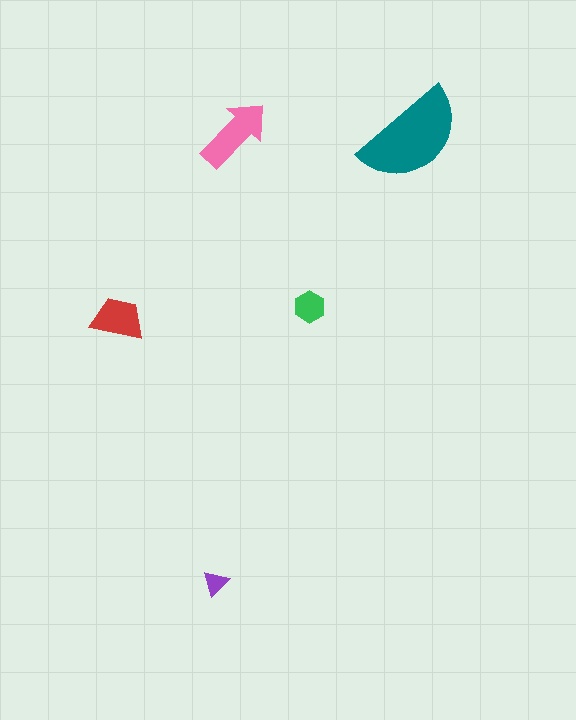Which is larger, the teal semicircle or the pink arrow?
The teal semicircle.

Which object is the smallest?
The purple triangle.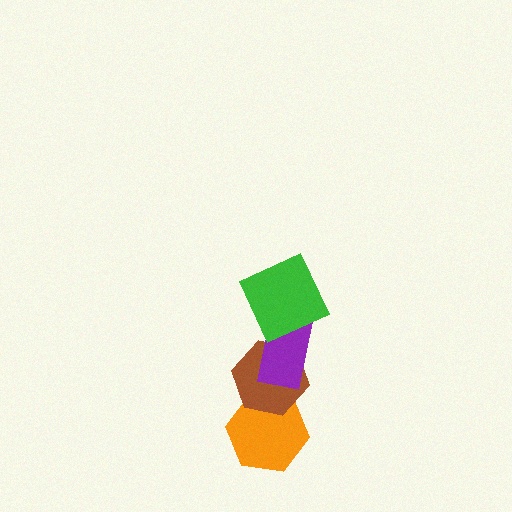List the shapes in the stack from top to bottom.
From top to bottom: the green square, the purple rectangle, the brown hexagon, the orange hexagon.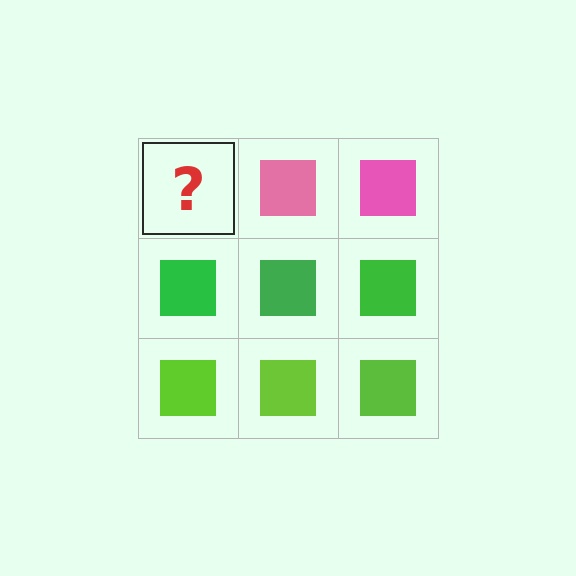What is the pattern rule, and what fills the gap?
The rule is that each row has a consistent color. The gap should be filled with a pink square.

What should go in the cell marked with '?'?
The missing cell should contain a pink square.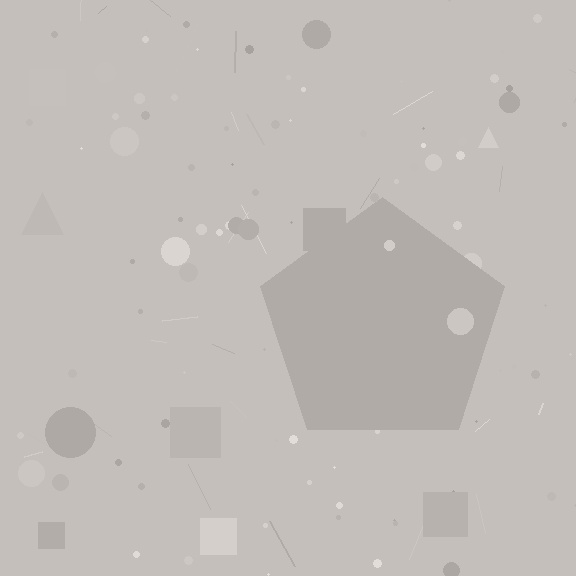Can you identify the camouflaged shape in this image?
The camouflaged shape is a pentagon.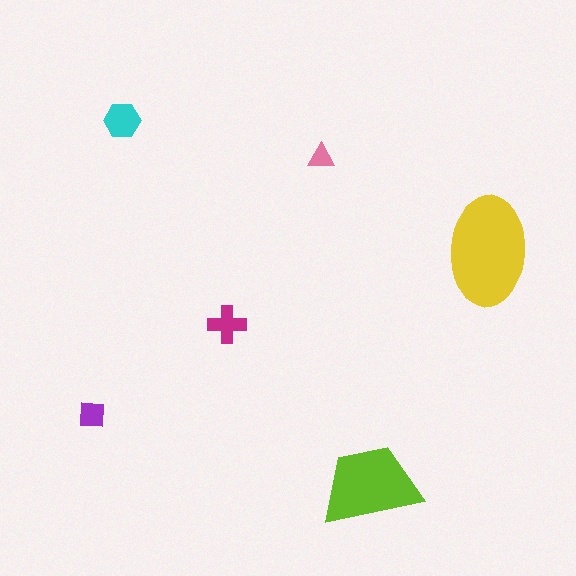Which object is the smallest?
The pink triangle.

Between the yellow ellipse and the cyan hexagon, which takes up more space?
The yellow ellipse.